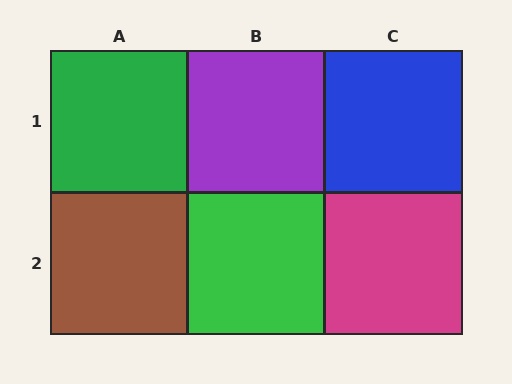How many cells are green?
2 cells are green.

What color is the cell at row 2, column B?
Green.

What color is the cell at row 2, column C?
Magenta.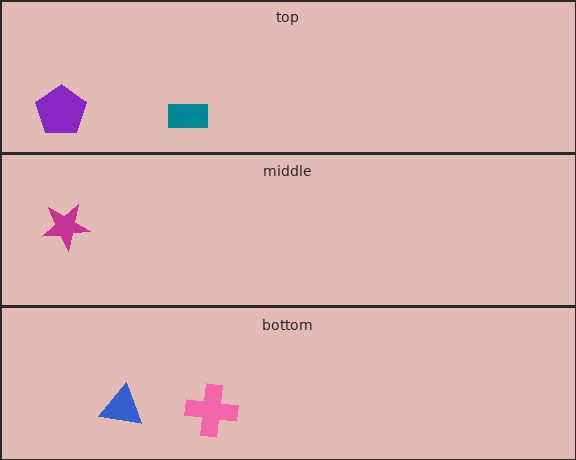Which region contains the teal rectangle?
The top region.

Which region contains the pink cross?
The bottom region.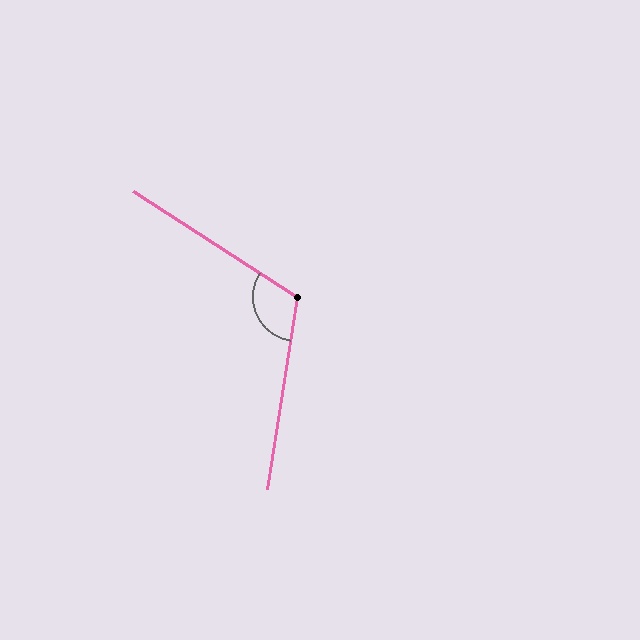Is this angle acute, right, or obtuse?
It is obtuse.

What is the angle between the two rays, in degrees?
Approximately 114 degrees.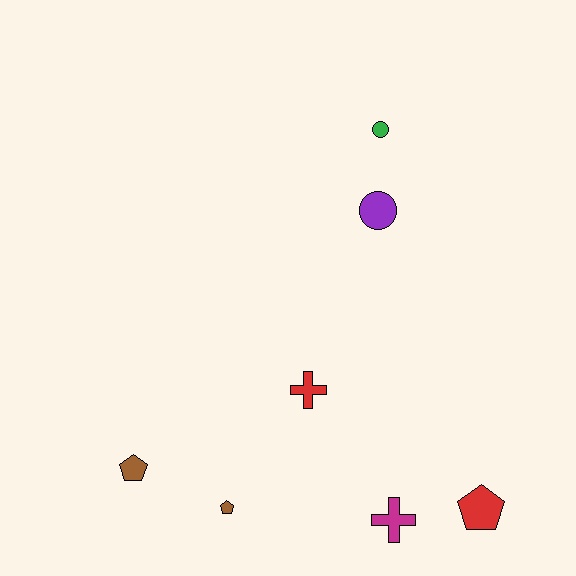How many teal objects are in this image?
There are no teal objects.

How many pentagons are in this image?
There are 3 pentagons.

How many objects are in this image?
There are 7 objects.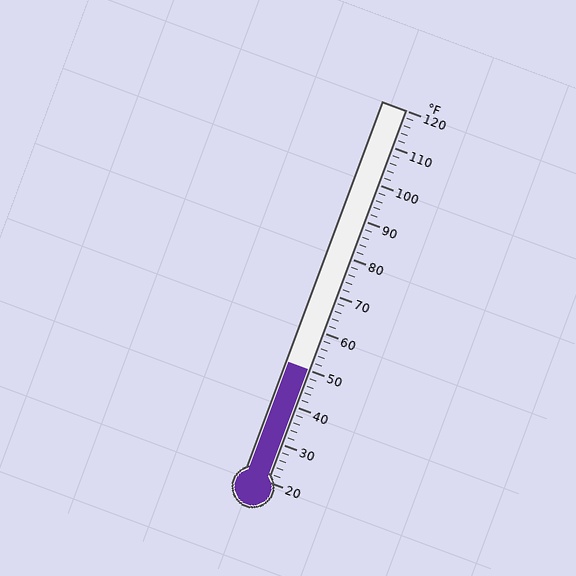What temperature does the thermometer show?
The thermometer shows approximately 50°F.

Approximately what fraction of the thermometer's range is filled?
The thermometer is filled to approximately 30% of its range.